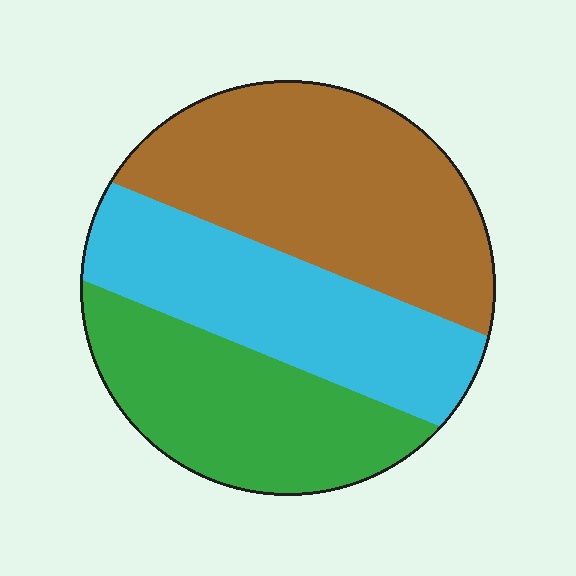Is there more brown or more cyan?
Brown.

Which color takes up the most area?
Brown, at roughly 40%.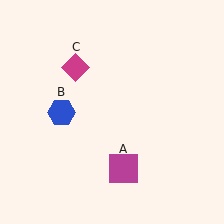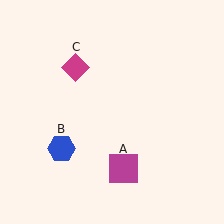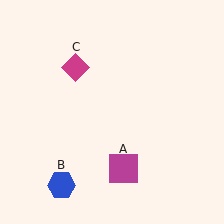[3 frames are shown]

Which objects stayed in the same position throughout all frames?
Magenta square (object A) and magenta diamond (object C) remained stationary.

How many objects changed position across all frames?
1 object changed position: blue hexagon (object B).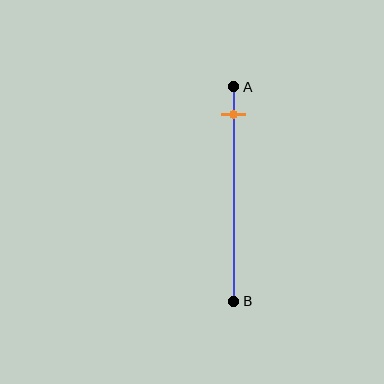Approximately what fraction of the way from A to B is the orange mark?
The orange mark is approximately 15% of the way from A to B.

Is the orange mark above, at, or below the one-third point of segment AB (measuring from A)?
The orange mark is above the one-third point of segment AB.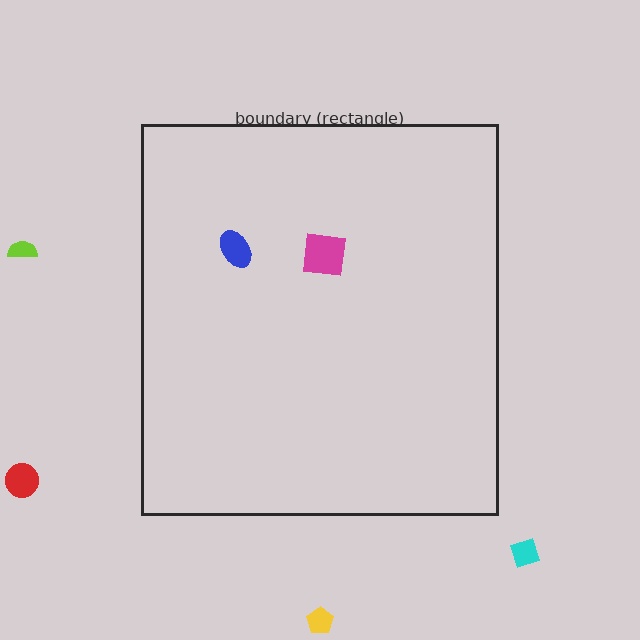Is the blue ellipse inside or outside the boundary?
Inside.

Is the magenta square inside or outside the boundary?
Inside.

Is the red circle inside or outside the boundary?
Outside.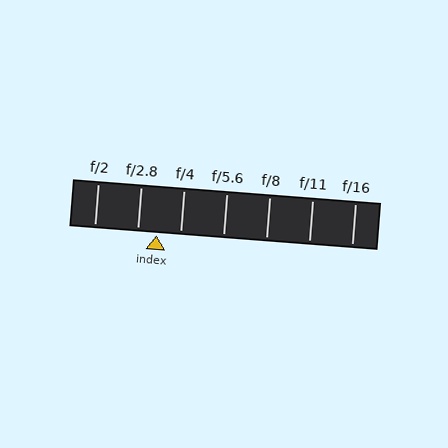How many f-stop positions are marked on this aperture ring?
There are 7 f-stop positions marked.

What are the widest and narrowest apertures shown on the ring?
The widest aperture shown is f/2 and the narrowest is f/16.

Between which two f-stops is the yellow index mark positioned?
The index mark is between f/2.8 and f/4.